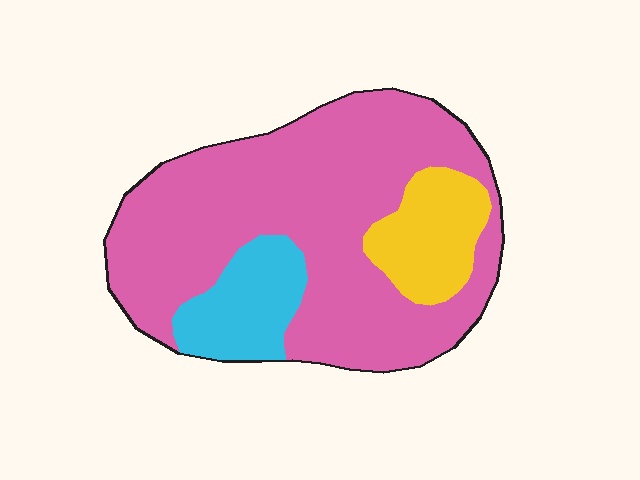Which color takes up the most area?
Pink, at roughly 75%.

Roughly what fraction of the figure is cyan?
Cyan covers roughly 15% of the figure.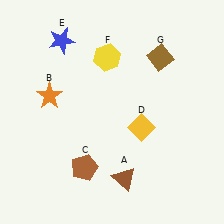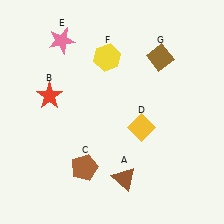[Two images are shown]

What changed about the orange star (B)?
In Image 1, B is orange. In Image 2, it changed to red.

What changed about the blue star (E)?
In Image 1, E is blue. In Image 2, it changed to pink.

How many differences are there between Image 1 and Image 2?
There are 2 differences between the two images.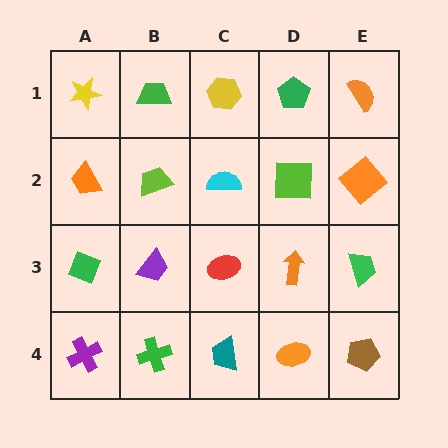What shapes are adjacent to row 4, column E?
A green trapezoid (row 3, column E), an orange ellipse (row 4, column D).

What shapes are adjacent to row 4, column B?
A purple trapezoid (row 3, column B), a purple cross (row 4, column A), a teal trapezoid (row 4, column C).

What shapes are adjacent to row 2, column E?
An orange semicircle (row 1, column E), a green trapezoid (row 3, column E), a lime square (row 2, column D).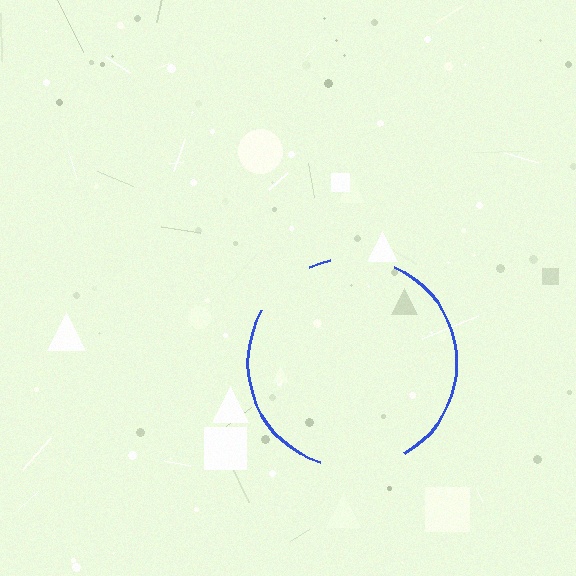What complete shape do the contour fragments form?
The contour fragments form a circle.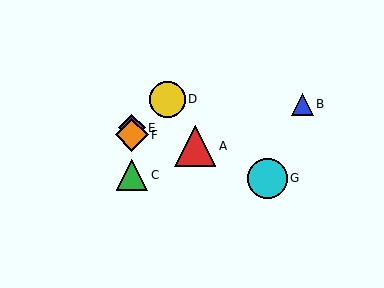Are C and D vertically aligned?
No, C is at x≈132 and D is at x≈167.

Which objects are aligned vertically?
Objects C, E, F are aligned vertically.